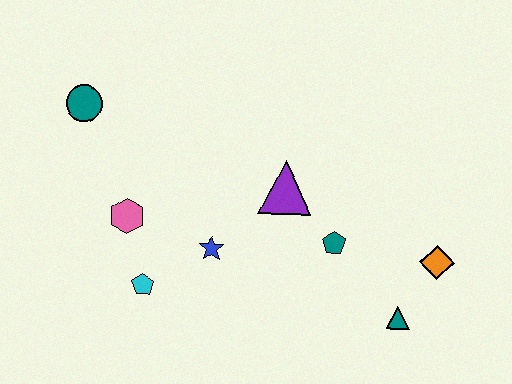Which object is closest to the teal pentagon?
The purple triangle is closest to the teal pentagon.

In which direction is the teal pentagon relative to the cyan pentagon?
The teal pentagon is to the right of the cyan pentagon.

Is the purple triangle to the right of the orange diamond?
No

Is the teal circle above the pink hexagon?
Yes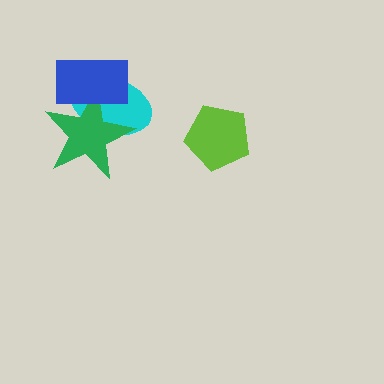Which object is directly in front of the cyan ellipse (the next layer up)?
The green star is directly in front of the cyan ellipse.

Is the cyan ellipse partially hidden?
Yes, it is partially covered by another shape.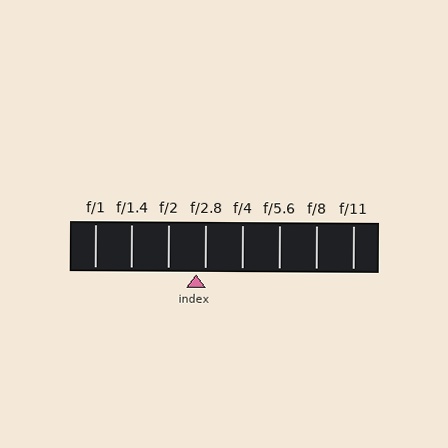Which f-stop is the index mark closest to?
The index mark is closest to f/2.8.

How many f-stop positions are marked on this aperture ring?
There are 8 f-stop positions marked.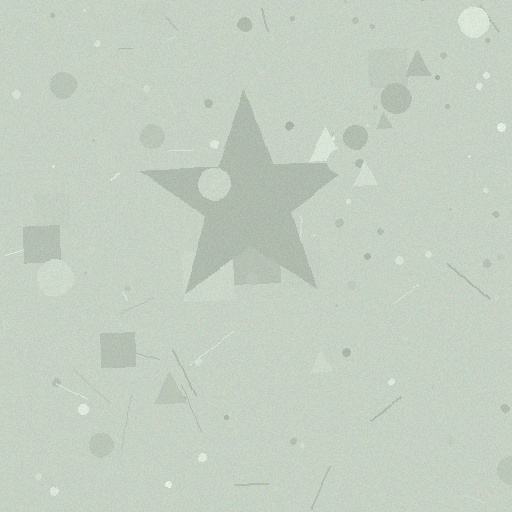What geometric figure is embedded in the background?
A star is embedded in the background.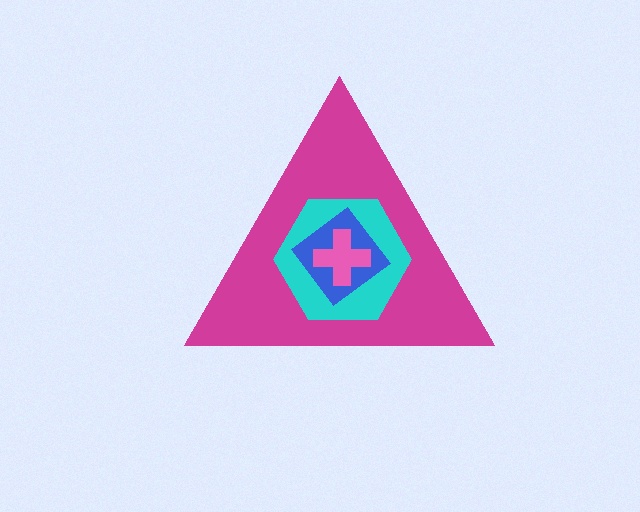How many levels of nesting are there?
4.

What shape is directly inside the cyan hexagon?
The blue diamond.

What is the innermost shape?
The pink cross.